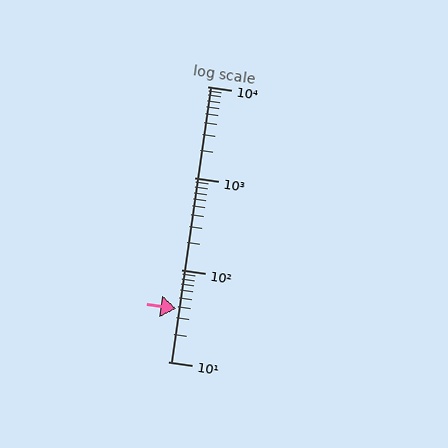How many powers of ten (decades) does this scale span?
The scale spans 3 decades, from 10 to 10000.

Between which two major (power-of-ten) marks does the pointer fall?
The pointer is between 10 and 100.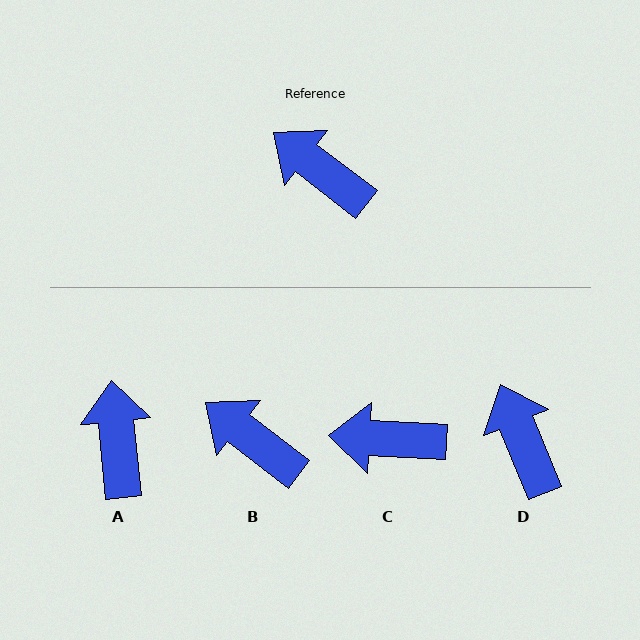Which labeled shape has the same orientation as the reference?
B.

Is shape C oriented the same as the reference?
No, it is off by about 34 degrees.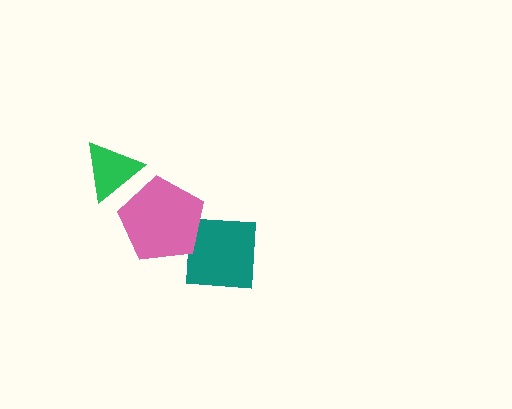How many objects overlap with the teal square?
1 object overlaps with the teal square.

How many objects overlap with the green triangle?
1 object overlaps with the green triangle.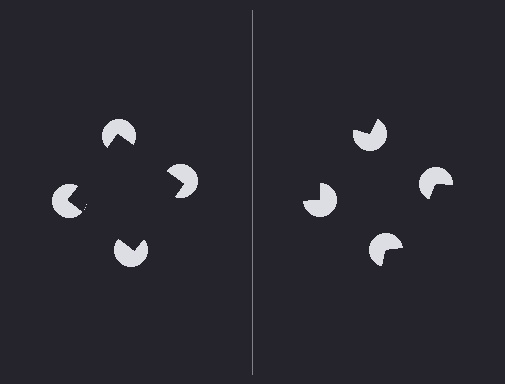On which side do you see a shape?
An illusory square appears on the left side. On the right side the wedge cuts are rotated, so no coherent shape forms.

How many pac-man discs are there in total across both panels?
8 — 4 on each side.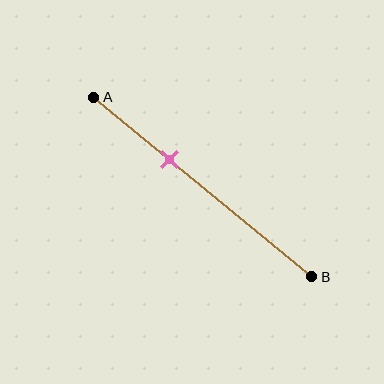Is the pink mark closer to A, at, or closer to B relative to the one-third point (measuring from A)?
The pink mark is approximately at the one-third point of segment AB.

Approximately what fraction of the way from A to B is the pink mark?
The pink mark is approximately 35% of the way from A to B.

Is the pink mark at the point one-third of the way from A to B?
Yes, the mark is approximately at the one-third point.